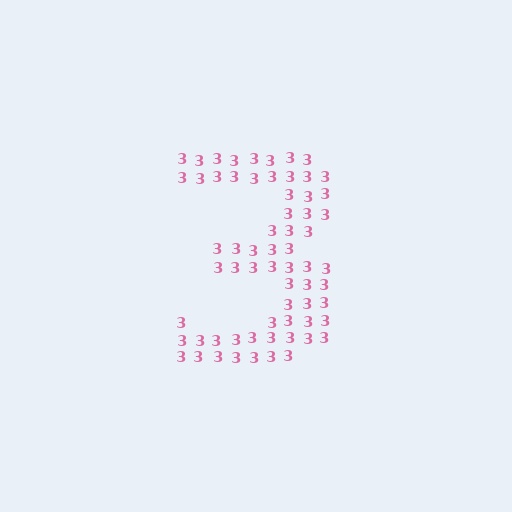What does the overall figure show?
The overall figure shows the digit 3.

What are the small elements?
The small elements are digit 3's.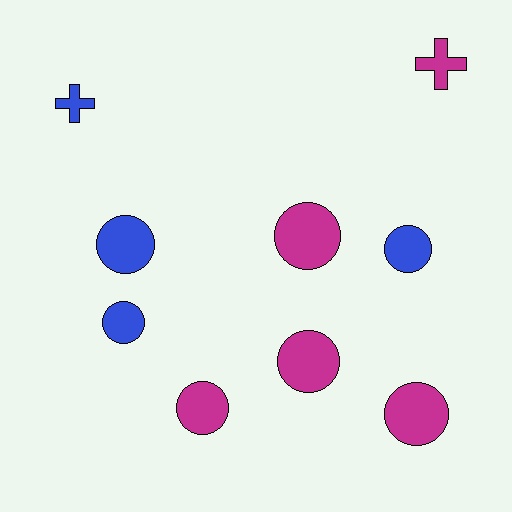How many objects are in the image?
There are 9 objects.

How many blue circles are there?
There are 3 blue circles.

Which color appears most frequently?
Magenta, with 5 objects.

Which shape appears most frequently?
Circle, with 7 objects.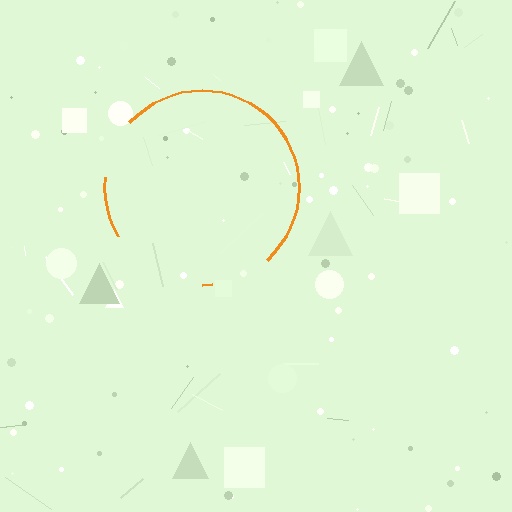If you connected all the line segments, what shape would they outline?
They would outline a circle.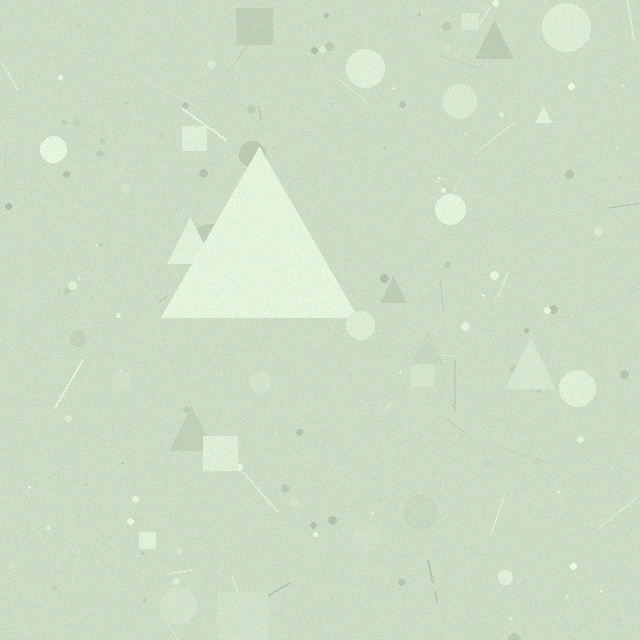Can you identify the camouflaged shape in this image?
The camouflaged shape is a triangle.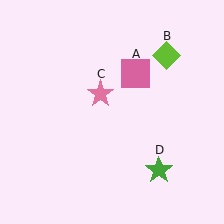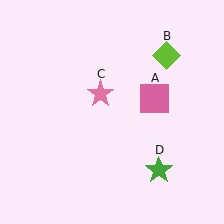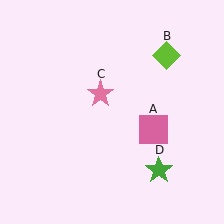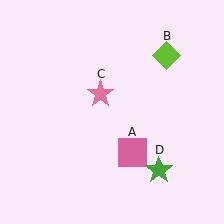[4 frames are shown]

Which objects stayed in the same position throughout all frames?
Lime diamond (object B) and pink star (object C) and green star (object D) remained stationary.